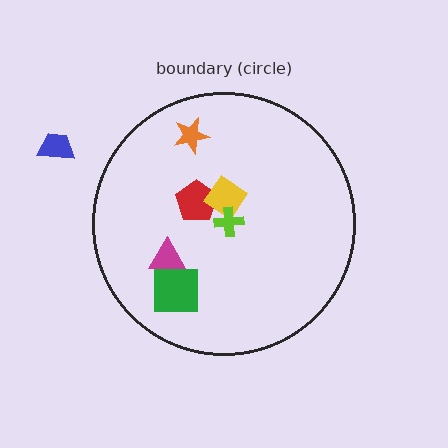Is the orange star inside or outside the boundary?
Inside.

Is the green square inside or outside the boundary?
Inside.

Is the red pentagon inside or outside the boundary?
Inside.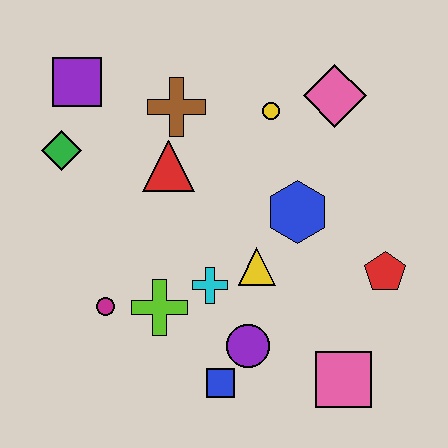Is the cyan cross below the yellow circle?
Yes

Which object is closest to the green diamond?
The purple square is closest to the green diamond.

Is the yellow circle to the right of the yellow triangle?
Yes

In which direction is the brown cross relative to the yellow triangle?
The brown cross is above the yellow triangle.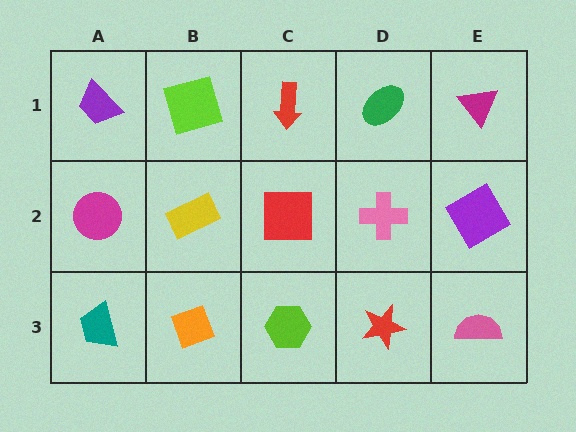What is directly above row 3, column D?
A pink cross.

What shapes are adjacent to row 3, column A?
A magenta circle (row 2, column A), an orange diamond (row 3, column B).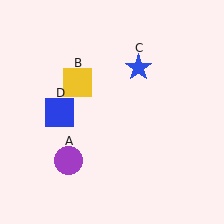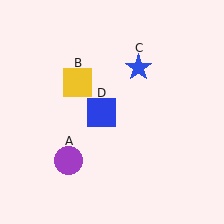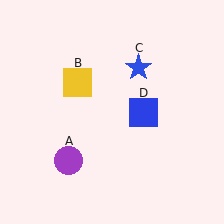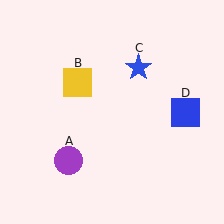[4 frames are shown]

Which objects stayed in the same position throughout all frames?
Purple circle (object A) and yellow square (object B) and blue star (object C) remained stationary.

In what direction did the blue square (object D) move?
The blue square (object D) moved right.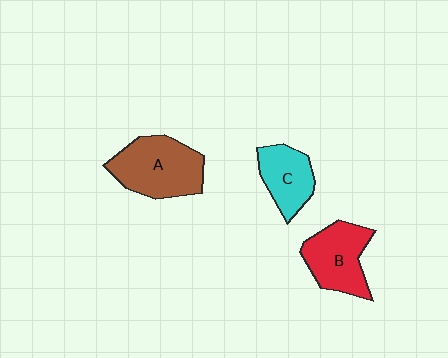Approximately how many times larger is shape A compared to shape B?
Approximately 1.2 times.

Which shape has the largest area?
Shape A (brown).